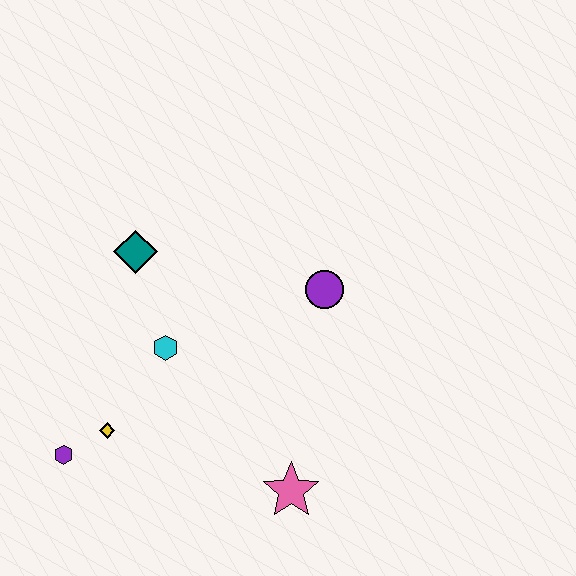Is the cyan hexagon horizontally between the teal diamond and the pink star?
Yes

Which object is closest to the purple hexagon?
The yellow diamond is closest to the purple hexagon.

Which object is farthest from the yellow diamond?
The purple circle is farthest from the yellow diamond.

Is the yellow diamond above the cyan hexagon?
No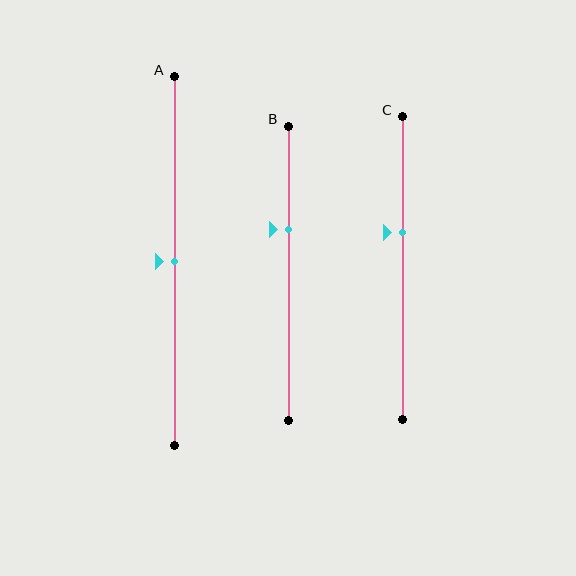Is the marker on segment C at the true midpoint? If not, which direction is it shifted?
No, the marker on segment C is shifted upward by about 12% of the segment length.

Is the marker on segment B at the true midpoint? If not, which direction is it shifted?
No, the marker on segment B is shifted upward by about 15% of the segment length.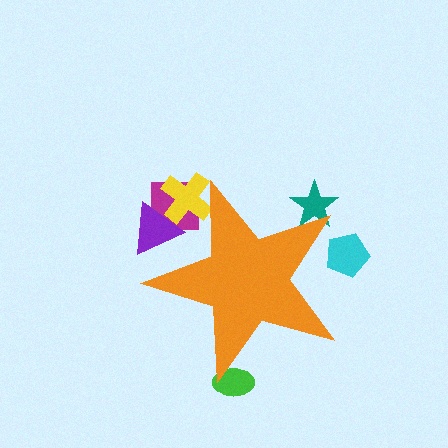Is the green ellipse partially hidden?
Yes, the green ellipse is partially hidden behind the orange star.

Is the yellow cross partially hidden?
Yes, the yellow cross is partially hidden behind the orange star.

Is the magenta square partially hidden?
Yes, the magenta square is partially hidden behind the orange star.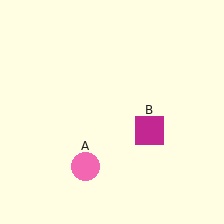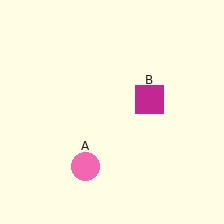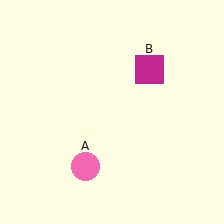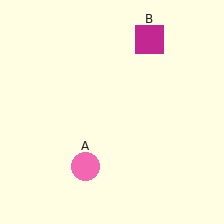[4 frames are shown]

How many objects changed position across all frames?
1 object changed position: magenta square (object B).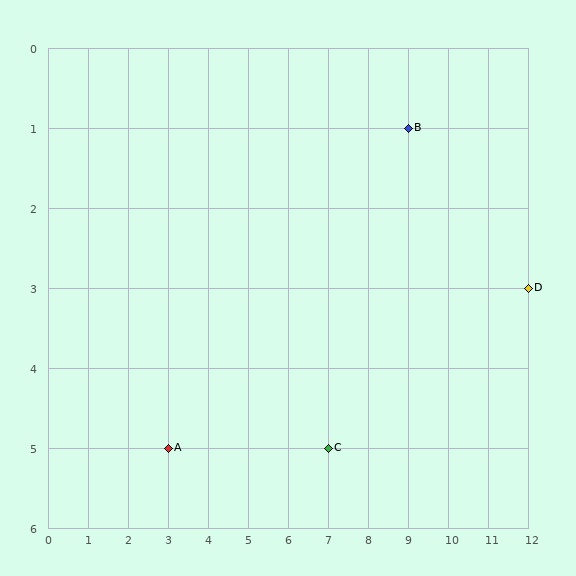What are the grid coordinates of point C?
Point C is at grid coordinates (7, 5).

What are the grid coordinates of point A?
Point A is at grid coordinates (3, 5).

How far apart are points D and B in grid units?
Points D and B are 3 columns and 2 rows apart (about 3.6 grid units diagonally).